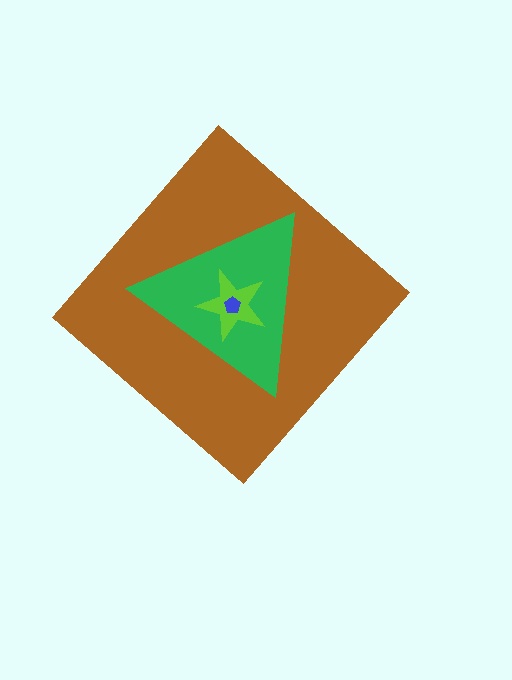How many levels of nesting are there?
4.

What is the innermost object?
The blue pentagon.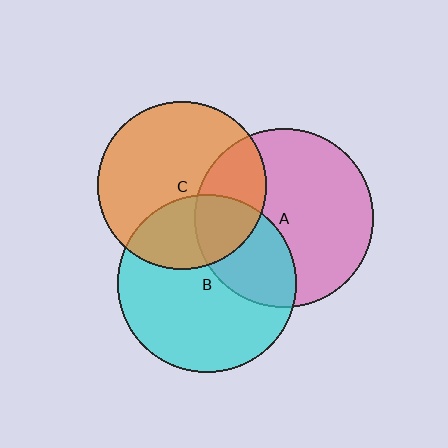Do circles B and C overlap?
Yes.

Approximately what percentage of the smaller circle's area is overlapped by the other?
Approximately 30%.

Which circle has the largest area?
Circle A (pink).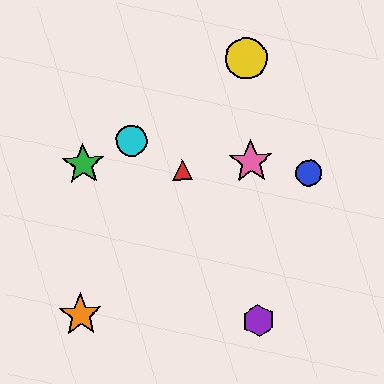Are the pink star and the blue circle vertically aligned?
No, the pink star is at x≈251 and the blue circle is at x≈309.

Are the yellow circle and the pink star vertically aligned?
Yes, both are at x≈246.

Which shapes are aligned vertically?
The yellow circle, the purple hexagon, the pink star are aligned vertically.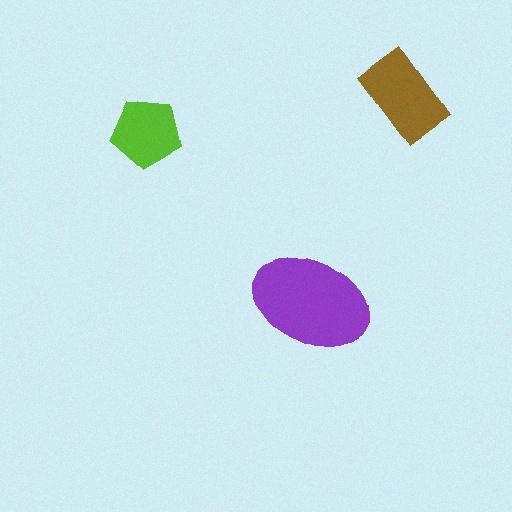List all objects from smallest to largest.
The lime pentagon, the brown rectangle, the purple ellipse.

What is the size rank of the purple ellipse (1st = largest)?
1st.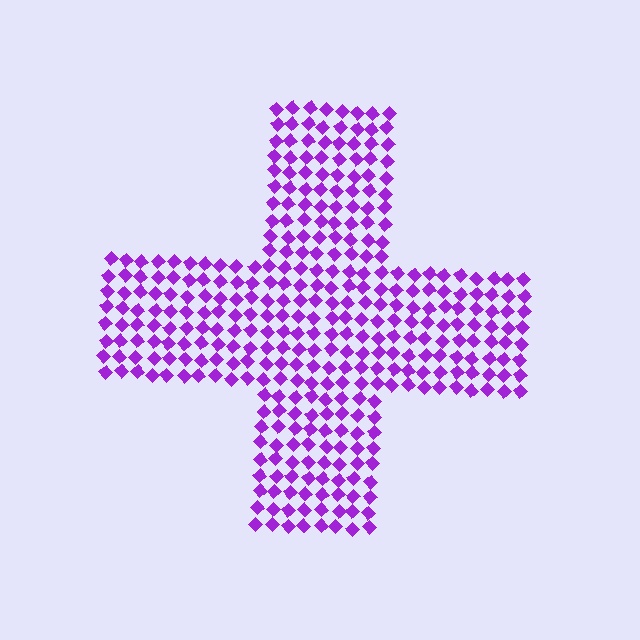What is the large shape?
The large shape is a cross.